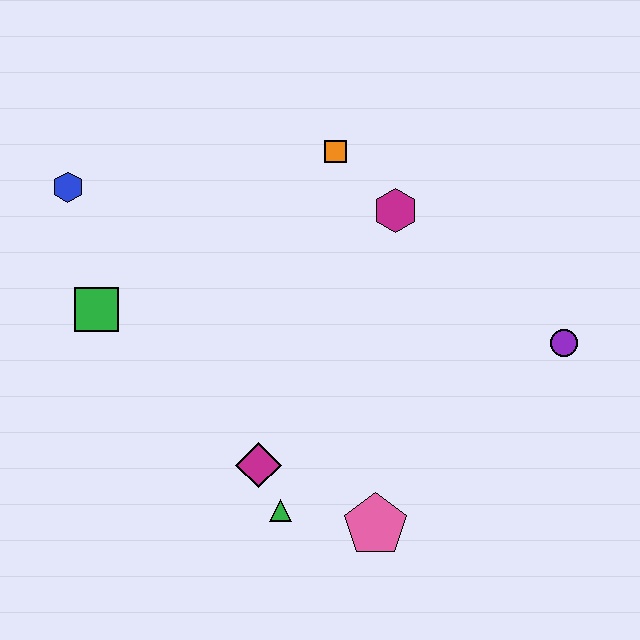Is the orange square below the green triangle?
No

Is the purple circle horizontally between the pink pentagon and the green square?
No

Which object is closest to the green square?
The blue hexagon is closest to the green square.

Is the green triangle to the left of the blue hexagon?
No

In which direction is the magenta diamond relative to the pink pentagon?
The magenta diamond is to the left of the pink pentagon.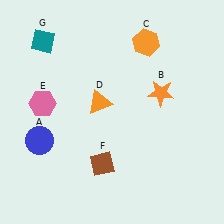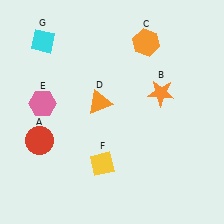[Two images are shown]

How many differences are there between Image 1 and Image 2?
There are 3 differences between the two images.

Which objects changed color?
A changed from blue to red. F changed from brown to yellow. G changed from teal to cyan.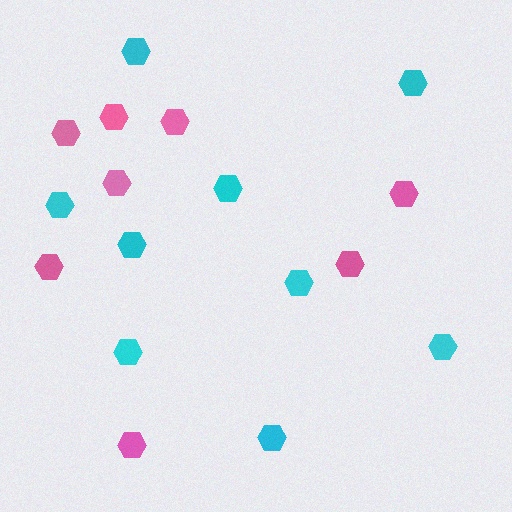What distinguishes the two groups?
There are 2 groups: one group of pink hexagons (8) and one group of cyan hexagons (9).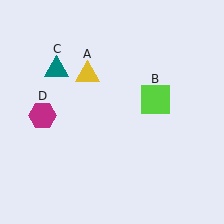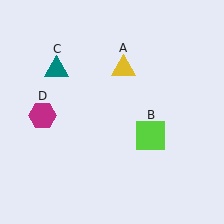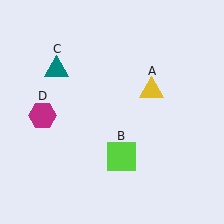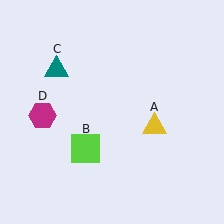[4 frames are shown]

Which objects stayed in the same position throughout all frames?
Teal triangle (object C) and magenta hexagon (object D) remained stationary.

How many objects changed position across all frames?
2 objects changed position: yellow triangle (object A), lime square (object B).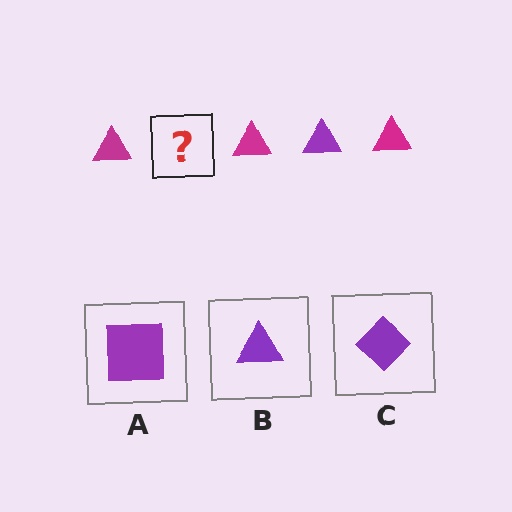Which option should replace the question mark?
Option B.